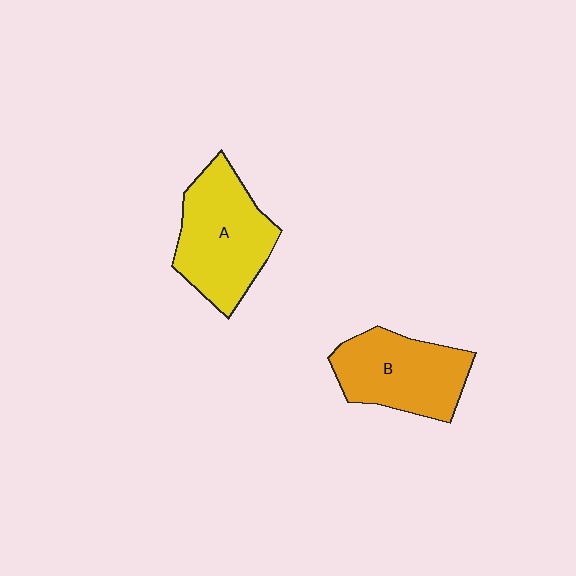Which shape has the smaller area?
Shape B (orange).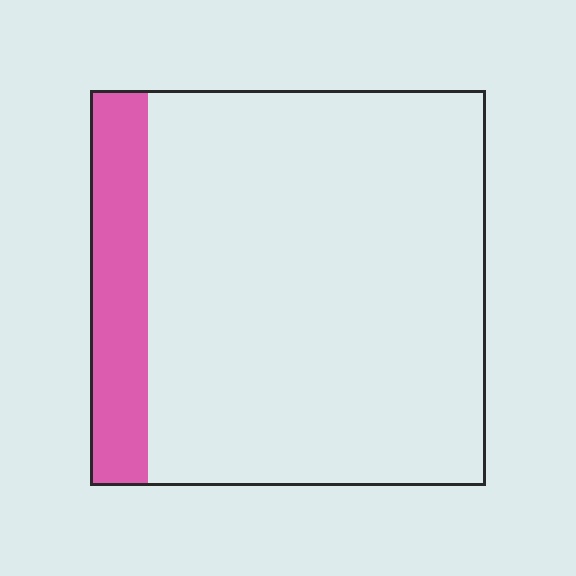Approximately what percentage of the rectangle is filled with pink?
Approximately 15%.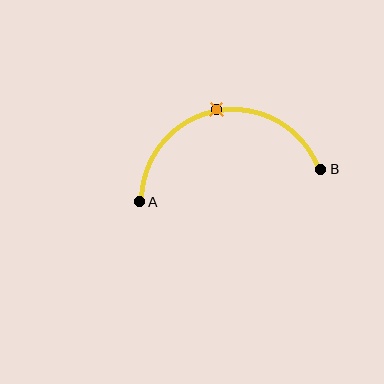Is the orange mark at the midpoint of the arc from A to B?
Yes. The orange mark lies on the arc at equal arc-length from both A and B — it is the arc midpoint.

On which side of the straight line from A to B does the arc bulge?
The arc bulges above the straight line connecting A and B.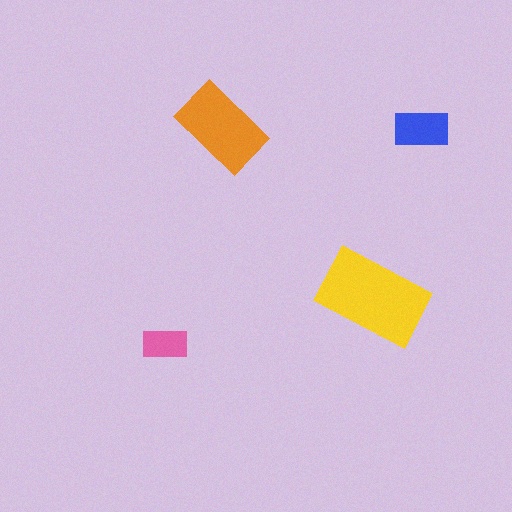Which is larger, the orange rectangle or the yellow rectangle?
The yellow one.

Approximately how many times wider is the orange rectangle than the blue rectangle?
About 1.5 times wider.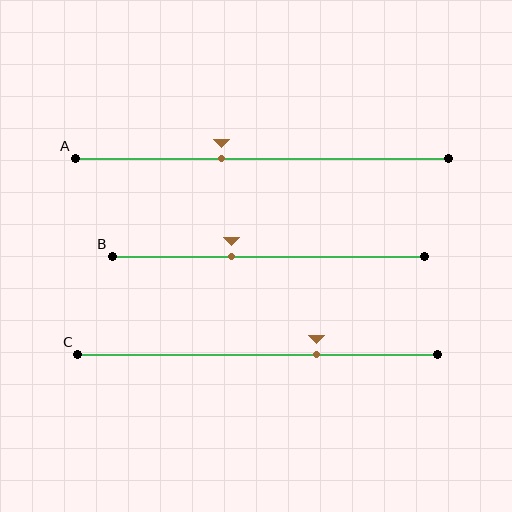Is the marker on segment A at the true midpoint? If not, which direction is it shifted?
No, the marker on segment A is shifted to the left by about 11% of the segment length.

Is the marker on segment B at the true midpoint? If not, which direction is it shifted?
No, the marker on segment B is shifted to the left by about 12% of the segment length.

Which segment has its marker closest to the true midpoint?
Segment A has its marker closest to the true midpoint.